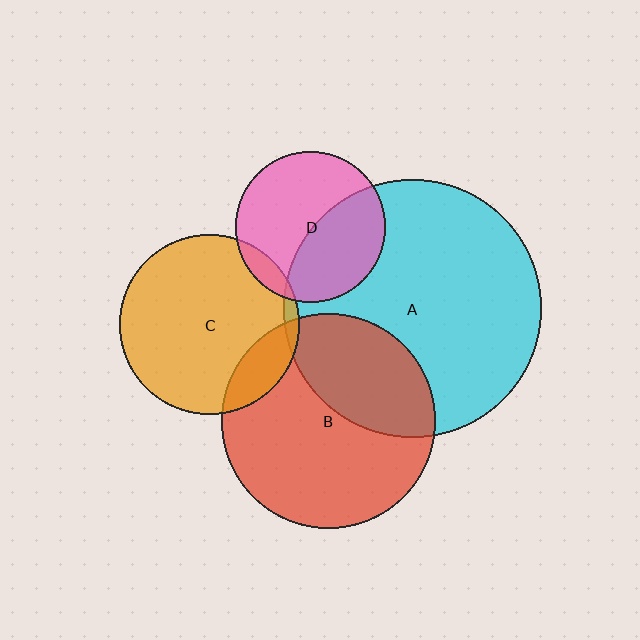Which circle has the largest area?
Circle A (cyan).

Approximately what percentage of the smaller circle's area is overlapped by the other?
Approximately 5%.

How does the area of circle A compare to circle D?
Approximately 2.9 times.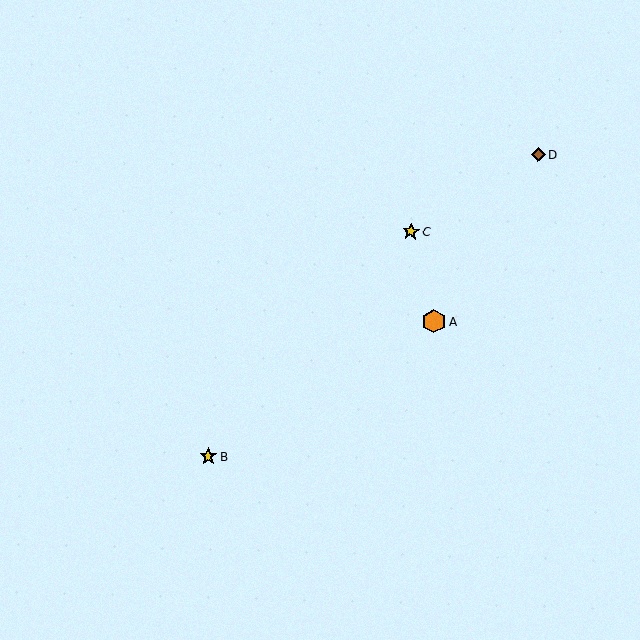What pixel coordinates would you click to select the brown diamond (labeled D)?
Click at (538, 155) to select the brown diamond D.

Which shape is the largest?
The orange hexagon (labeled A) is the largest.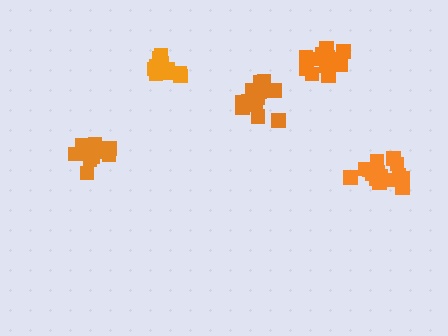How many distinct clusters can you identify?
There are 5 distinct clusters.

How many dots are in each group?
Group 1: 11 dots, Group 2: 15 dots, Group 3: 15 dots, Group 4: 16 dots, Group 5: 15 dots (72 total).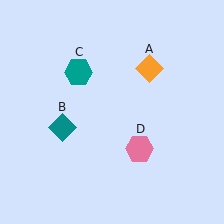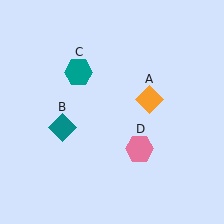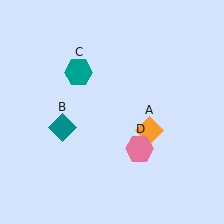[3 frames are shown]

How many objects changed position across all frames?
1 object changed position: orange diamond (object A).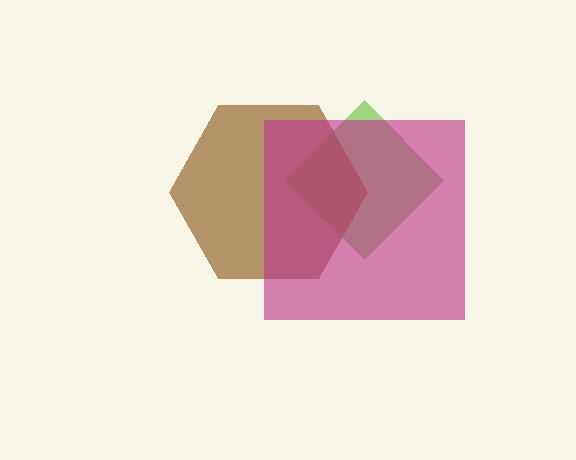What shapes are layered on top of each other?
The layered shapes are: a lime diamond, a brown hexagon, a magenta square.